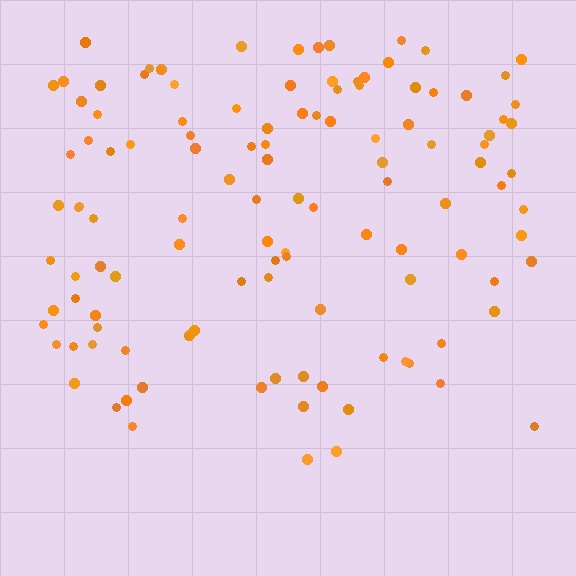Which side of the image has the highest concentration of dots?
The top.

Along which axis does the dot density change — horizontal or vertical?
Vertical.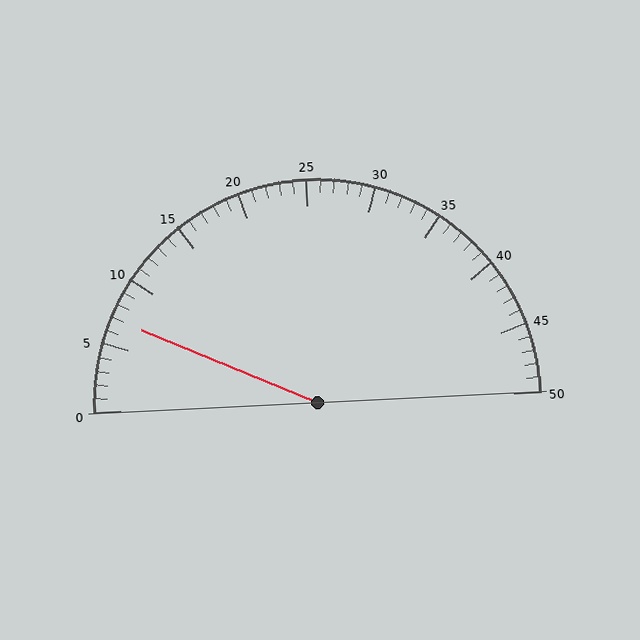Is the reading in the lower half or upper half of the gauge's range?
The reading is in the lower half of the range (0 to 50).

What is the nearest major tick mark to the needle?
The nearest major tick mark is 5.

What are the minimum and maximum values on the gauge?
The gauge ranges from 0 to 50.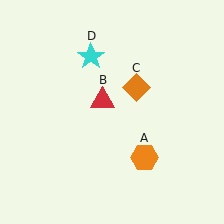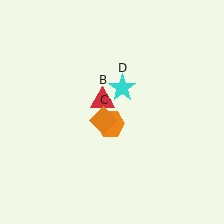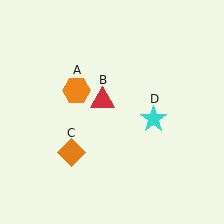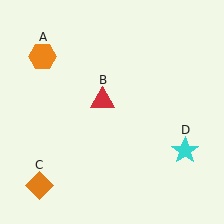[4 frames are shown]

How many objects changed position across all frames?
3 objects changed position: orange hexagon (object A), orange diamond (object C), cyan star (object D).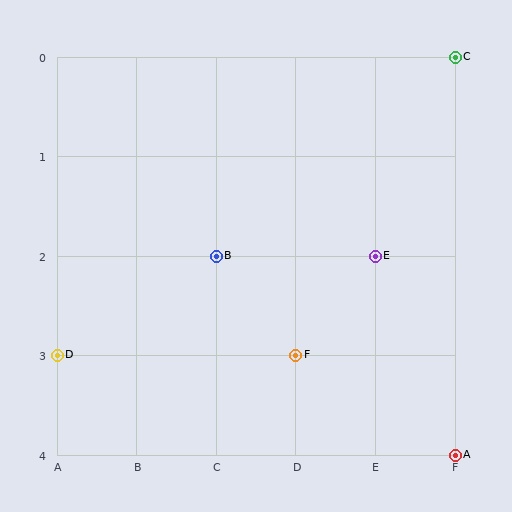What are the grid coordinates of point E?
Point E is at grid coordinates (E, 2).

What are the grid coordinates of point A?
Point A is at grid coordinates (F, 4).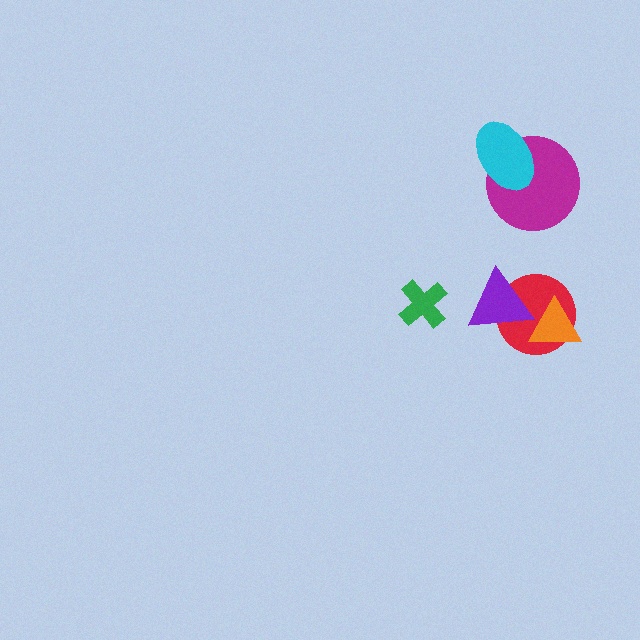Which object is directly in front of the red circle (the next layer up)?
The orange triangle is directly in front of the red circle.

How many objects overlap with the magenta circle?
1 object overlaps with the magenta circle.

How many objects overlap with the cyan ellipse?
1 object overlaps with the cyan ellipse.